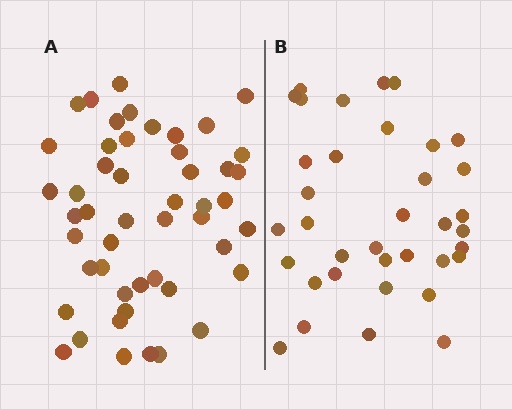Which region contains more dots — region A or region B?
Region A (the left region) has more dots.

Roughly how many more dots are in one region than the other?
Region A has approximately 15 more dots than region B.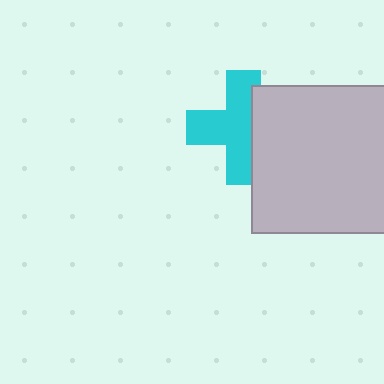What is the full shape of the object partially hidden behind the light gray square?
The partially hidden object is a cyan cross.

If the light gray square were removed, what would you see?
You would see the complete cyan cross.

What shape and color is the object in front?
The object in front is a light gray square.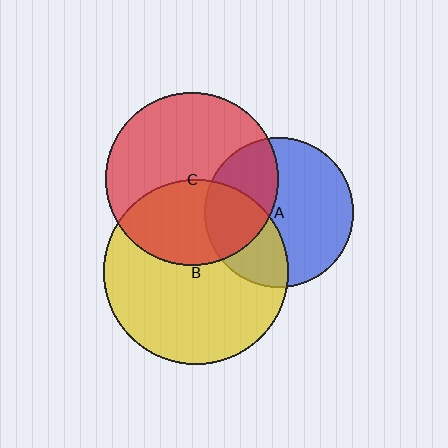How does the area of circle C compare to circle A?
Approximately 1.3 times.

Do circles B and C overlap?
Yes.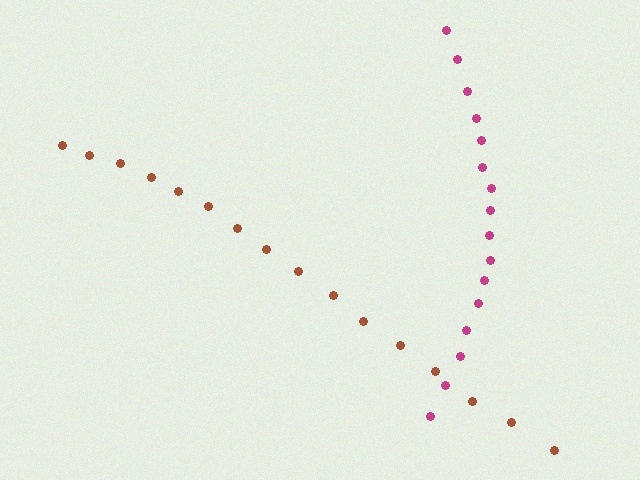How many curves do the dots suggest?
There are 2 distinct paths.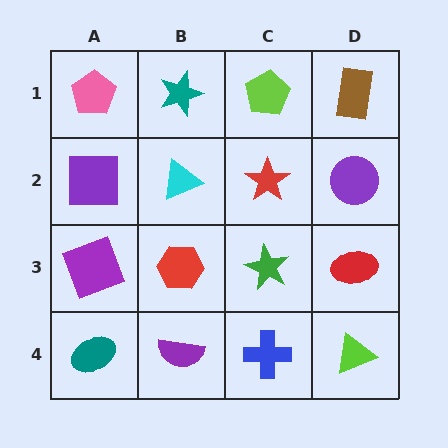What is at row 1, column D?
A brown rectangle.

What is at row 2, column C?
A red star.